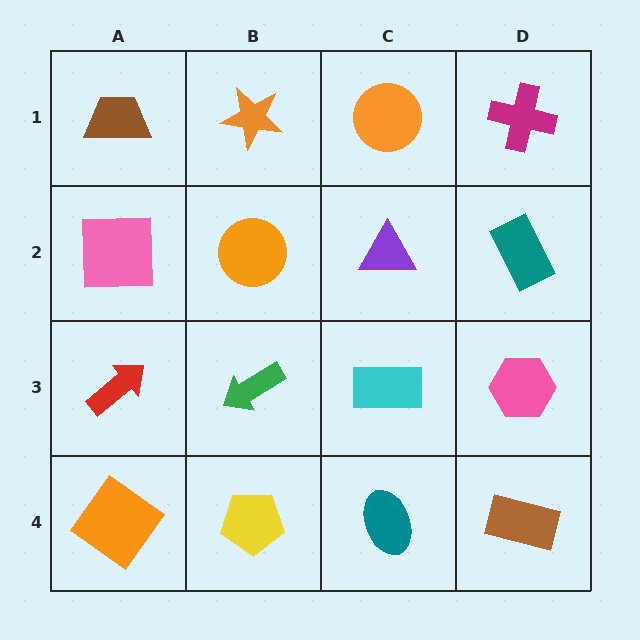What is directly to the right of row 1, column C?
A magenta cross.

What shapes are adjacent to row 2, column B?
An orange star (row 1, column B), a green arrow (row 3, column B), a pink square (row 2, column A), a purple triangle (row 2, column C).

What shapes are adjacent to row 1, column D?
A teal rectangle (row 2, column D), an orange circle (row 1, column C).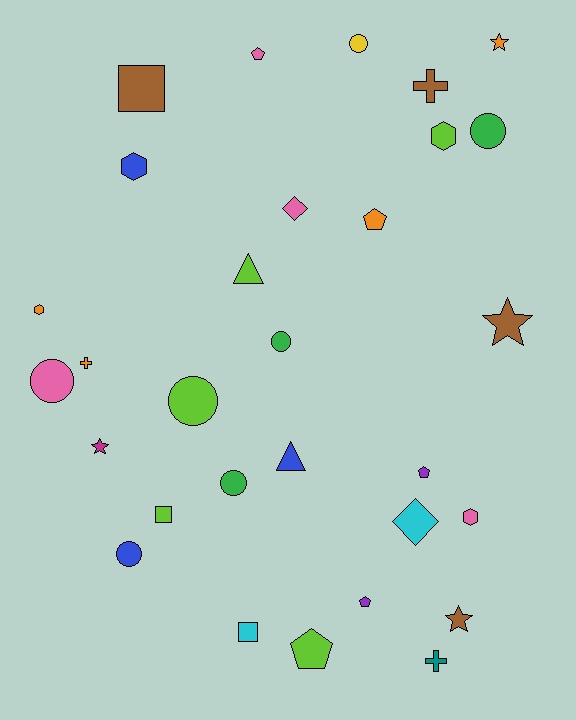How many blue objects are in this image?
There are 3 blue objects.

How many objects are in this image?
There are 30 objects.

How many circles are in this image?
There are 7 circles.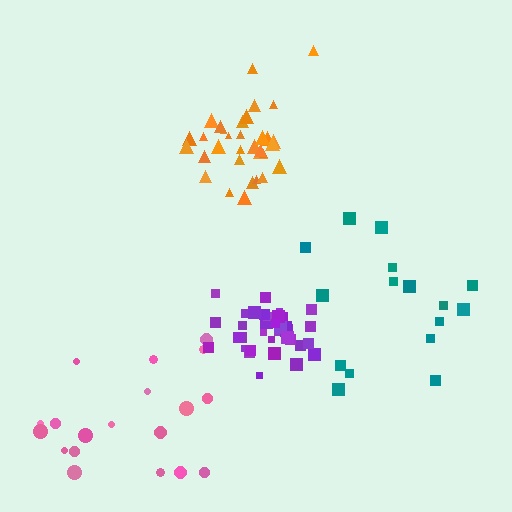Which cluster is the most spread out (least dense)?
Pink.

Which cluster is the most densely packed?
Purple.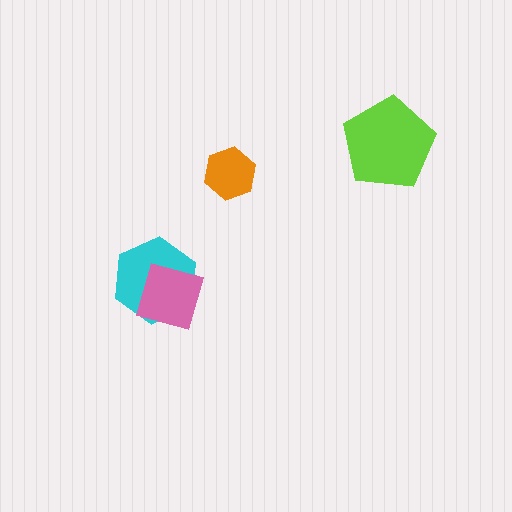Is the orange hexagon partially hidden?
No, no other shape covers it.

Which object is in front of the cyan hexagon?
The pink diamond is in front of the cyan hexagon.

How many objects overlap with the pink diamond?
1 object overlaps with the pink diamond.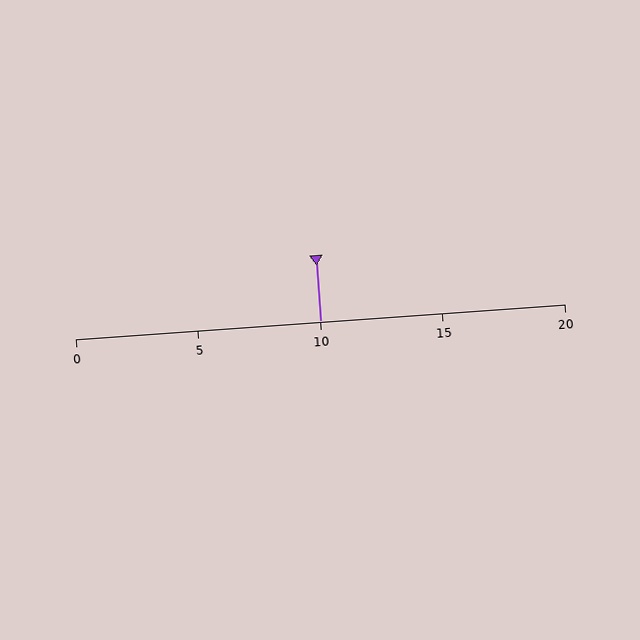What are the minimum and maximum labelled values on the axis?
The axis runs from 0 to 20.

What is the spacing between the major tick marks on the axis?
The major ticks are spaced 5 apart.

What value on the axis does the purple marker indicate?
The marker indicates approximately 10.